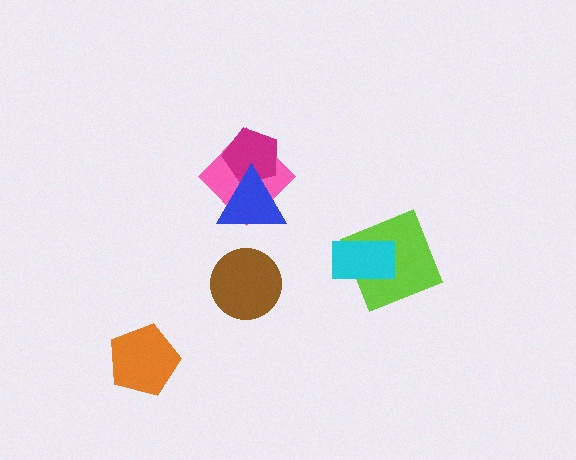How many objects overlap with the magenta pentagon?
2 objects overlap with the magenta pentagon.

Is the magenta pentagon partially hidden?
Yes, it is partially covered by another shape.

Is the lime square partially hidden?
Yes, it is partially covered by another shape.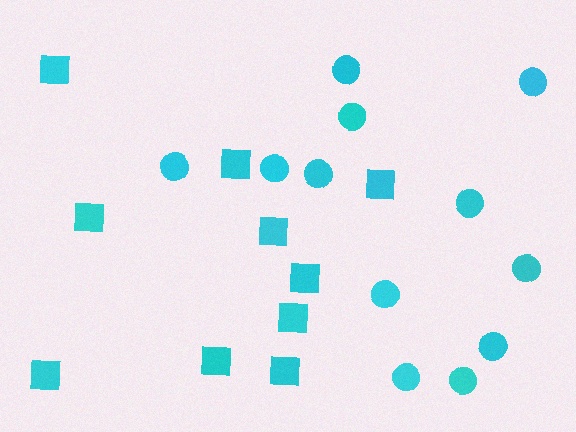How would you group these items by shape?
There are 2 groups: one group of squares (10) and one group of circles (12).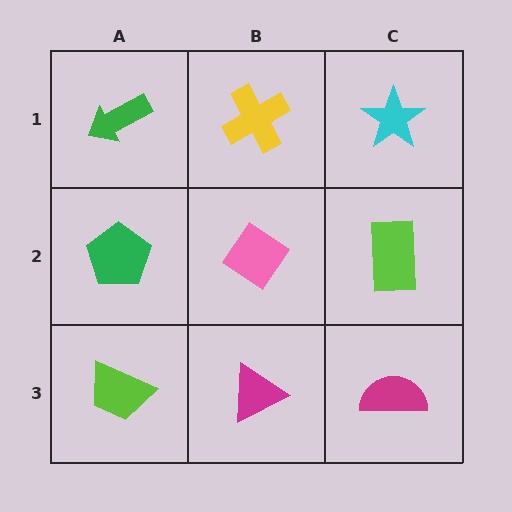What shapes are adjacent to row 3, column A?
A green pentagon (row 2, column A), a magenta triangle (row 3, column B).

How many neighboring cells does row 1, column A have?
2.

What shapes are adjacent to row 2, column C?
A cyan star (row 1, column C), a magenta semicircle (row 3, column C), a pink diamond (row 2, column B).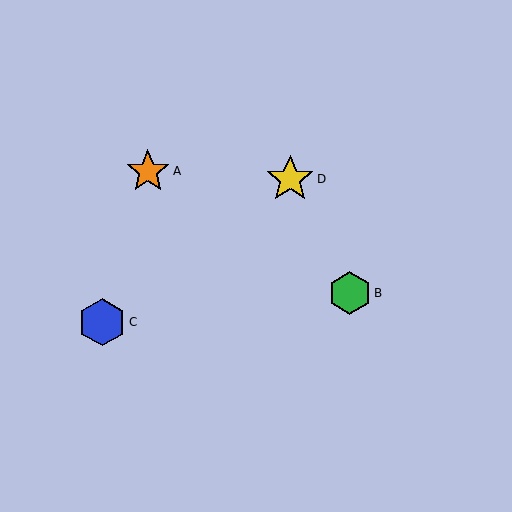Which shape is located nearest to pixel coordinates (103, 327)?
The blue hexagon (labeled C) at (102, 322) is nearest to that location.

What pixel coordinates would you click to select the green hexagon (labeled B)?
Click at (350, 293) to select the green hexagon B.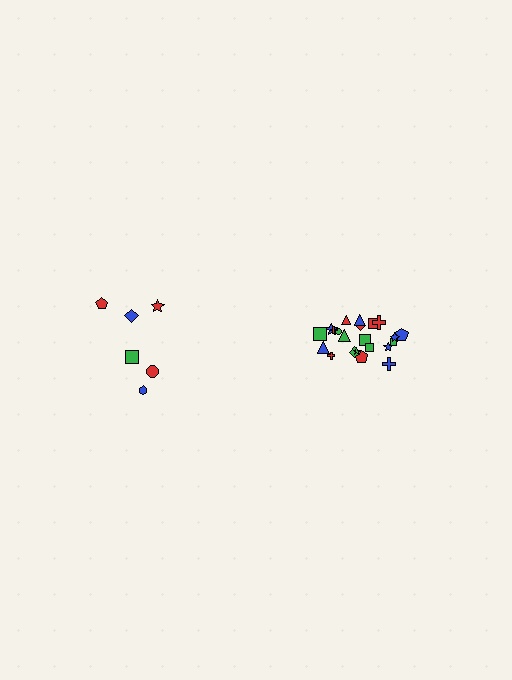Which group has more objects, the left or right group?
The right group.